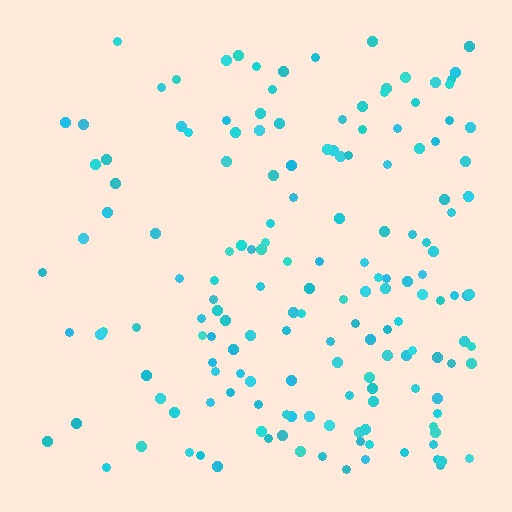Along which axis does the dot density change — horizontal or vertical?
Horizontal.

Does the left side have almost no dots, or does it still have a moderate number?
Still a moderate number, just noticeably fewer than the right.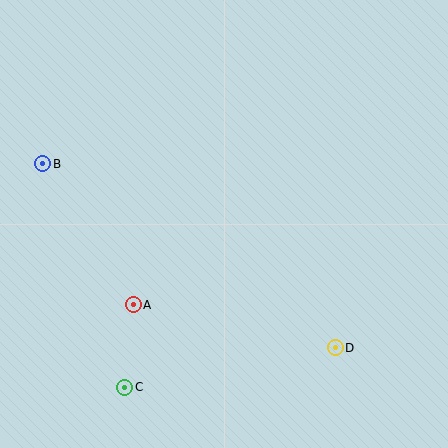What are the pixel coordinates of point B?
Point B is at (43, 164).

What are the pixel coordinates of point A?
Point A is at (133, 305).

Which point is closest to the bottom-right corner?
Point D is closest to the bottom-right corner.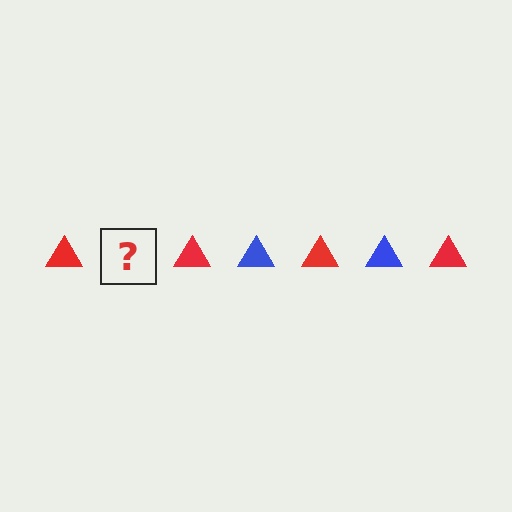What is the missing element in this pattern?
The missing element is a blue triangle.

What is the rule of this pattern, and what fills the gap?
The rule is that the pattern cycles through red, blue triangles. The gap should be filled with a blue triangle.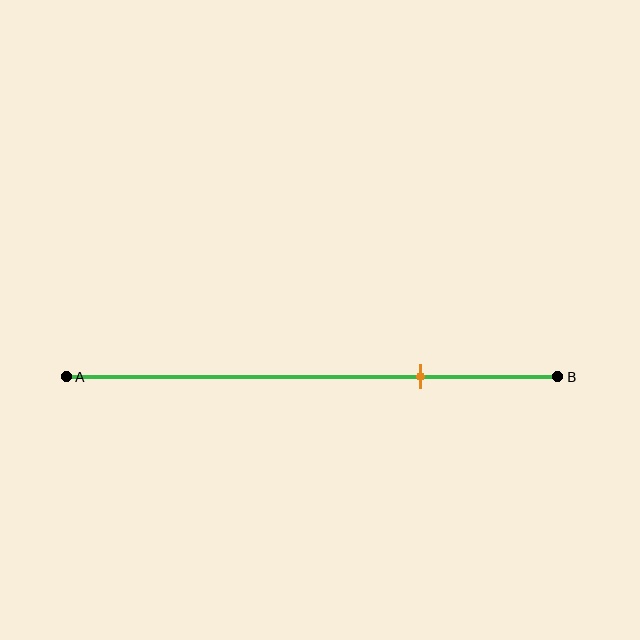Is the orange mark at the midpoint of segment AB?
No, the mark is at about 70% from A, not at the 50% midpoint.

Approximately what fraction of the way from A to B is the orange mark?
The orange mark is approximately 70% of the way from A to B.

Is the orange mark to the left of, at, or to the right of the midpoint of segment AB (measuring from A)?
The orange mark is to the right of the midpoint of segment AB.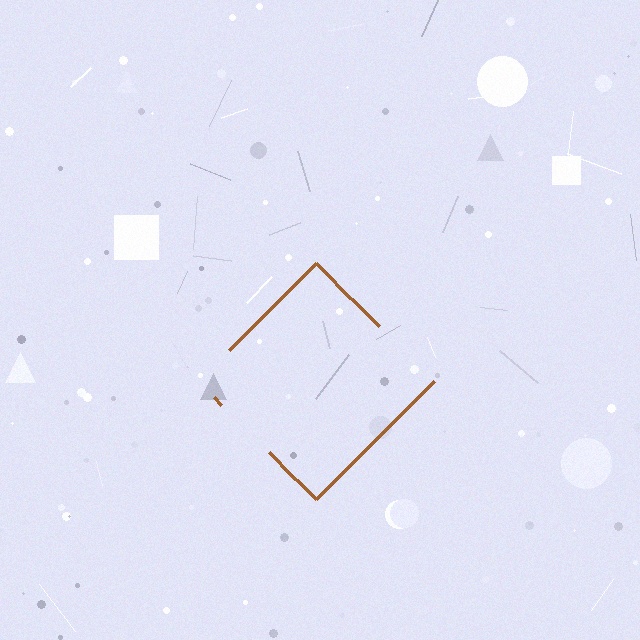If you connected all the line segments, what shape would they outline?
They would outline a diamond.